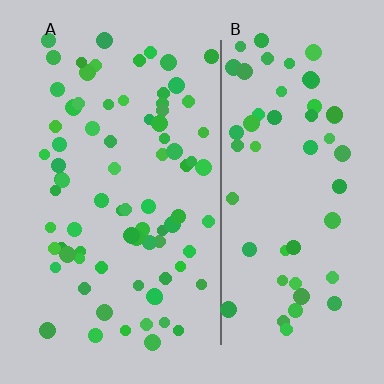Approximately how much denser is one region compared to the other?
Approximately 1.4× — region A over region B.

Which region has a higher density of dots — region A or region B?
A (the left).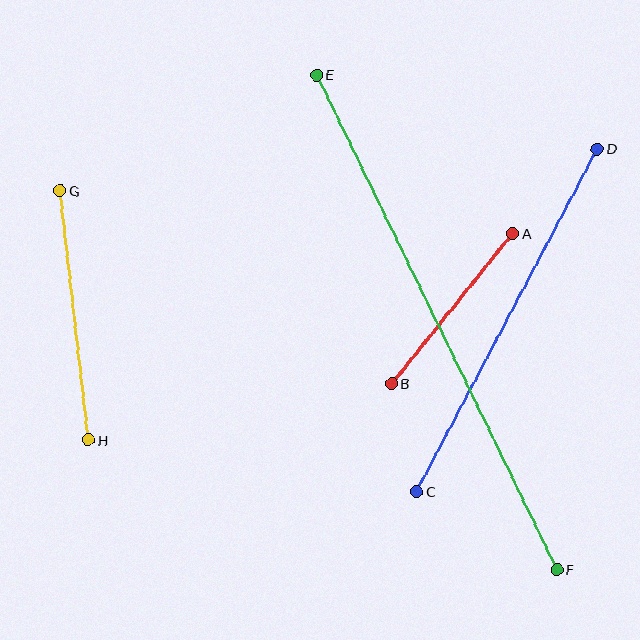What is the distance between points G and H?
The distance is approximately 251 pixels.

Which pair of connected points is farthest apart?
Points E and F are farthest apart.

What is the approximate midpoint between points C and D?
The midpoint is at approximately (507, 320) pixels.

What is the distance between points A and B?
The distance is approximately 192 pixels.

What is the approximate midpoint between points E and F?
The midpoint is at approximately (437, 322) pixels.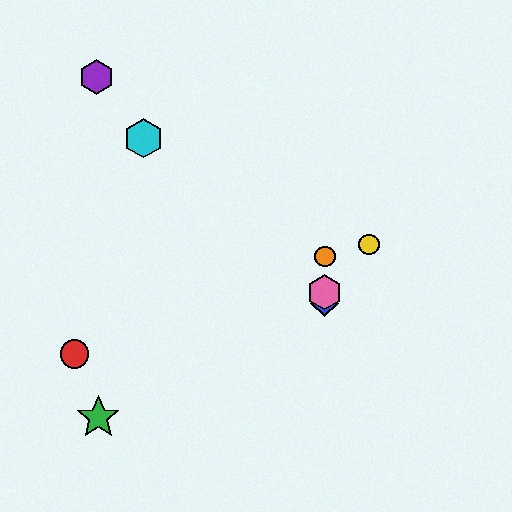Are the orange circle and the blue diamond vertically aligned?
Yes, both are at x≈325.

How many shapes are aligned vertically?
3 shapes (the blue diamond, the orange circle, the pink hexagon) are aligned vertically.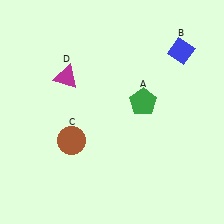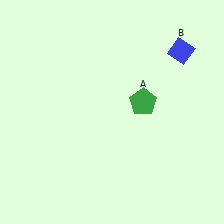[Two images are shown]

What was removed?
The magenta triangle (D), the brown circle (C) were removed in Image 2.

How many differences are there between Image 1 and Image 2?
There are 2 differences between the two images.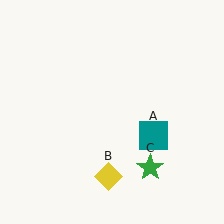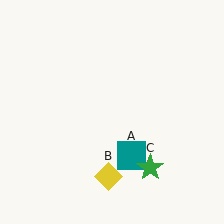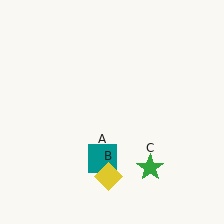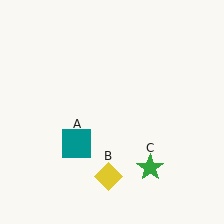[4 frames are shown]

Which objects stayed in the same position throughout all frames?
Yellow diamond (object B) and green star (object C) remained stationary.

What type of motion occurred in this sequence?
The teal square (object A) rotated clockwise around the center of the scene.